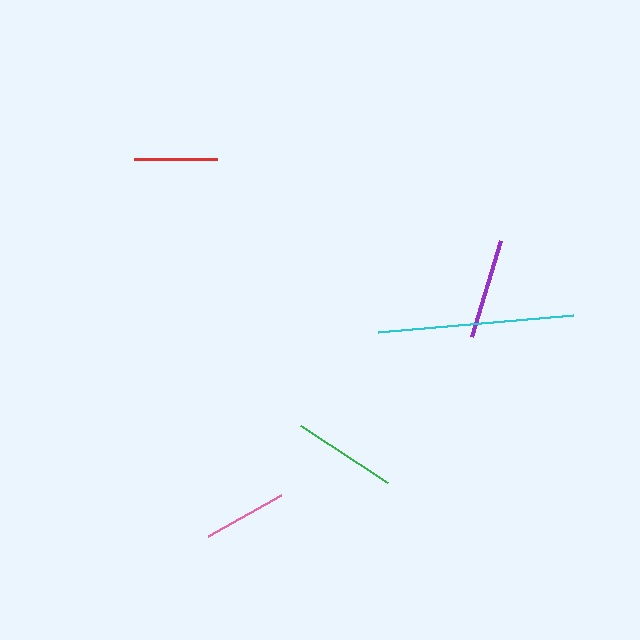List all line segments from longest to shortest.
From longest to shortest: cyan, green, purple, red, pink.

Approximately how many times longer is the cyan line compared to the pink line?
The cyan line is approximately 2.3 times the length of the pink line.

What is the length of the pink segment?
The pink segment is approximately 83 pixels long.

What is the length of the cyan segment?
The cyan segment is approximately 196 pixels long.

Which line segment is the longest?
The cyan line is the longest at approximately 196 pixels.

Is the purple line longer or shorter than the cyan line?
The cyan line is longer than the purple line.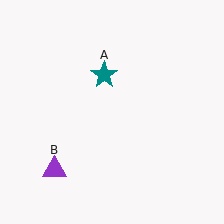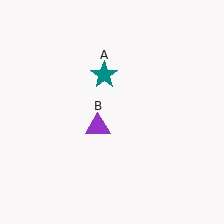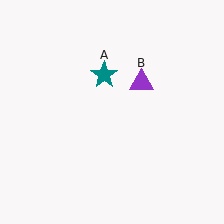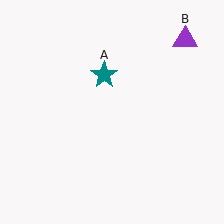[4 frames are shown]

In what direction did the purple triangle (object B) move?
The purple triangle (object B) moved up and to the right.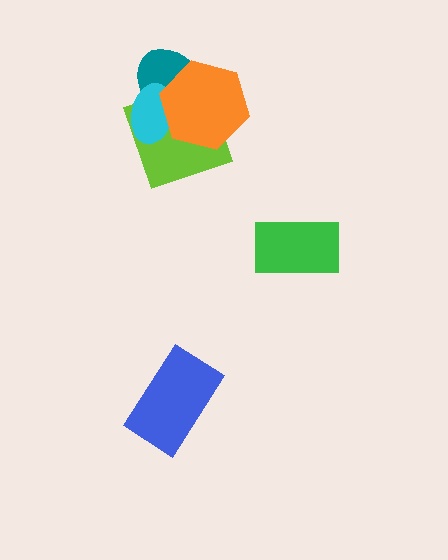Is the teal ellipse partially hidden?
Yes, it is partially covered by another shape.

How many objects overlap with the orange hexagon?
3 objects overlap with the orange hexagon.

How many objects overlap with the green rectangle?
0 objects overlap with the green rectangle.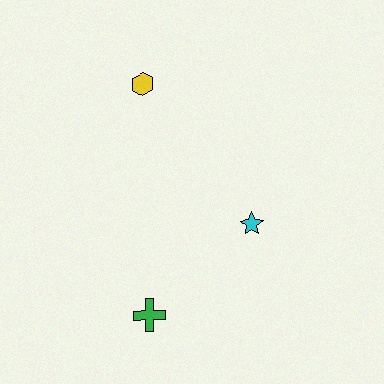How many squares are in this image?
There are no squares.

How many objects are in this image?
There are 3 objects.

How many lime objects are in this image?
There are no lime objects.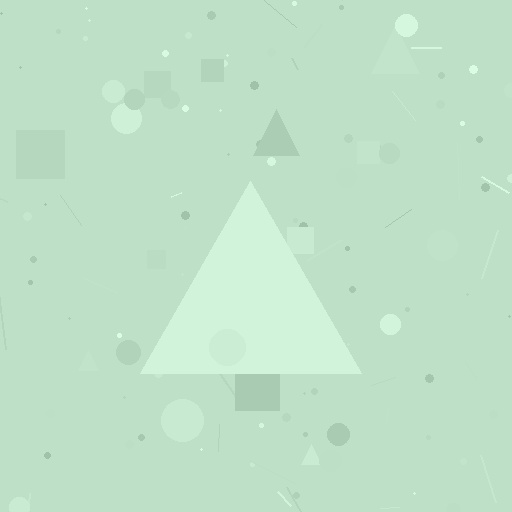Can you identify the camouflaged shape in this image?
The camouflaged shape is a triangle.